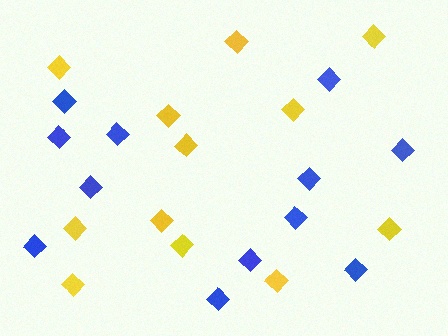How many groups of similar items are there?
There are 2 groups: one group of blue diamonds (12) and one group of yellow diamonds (12).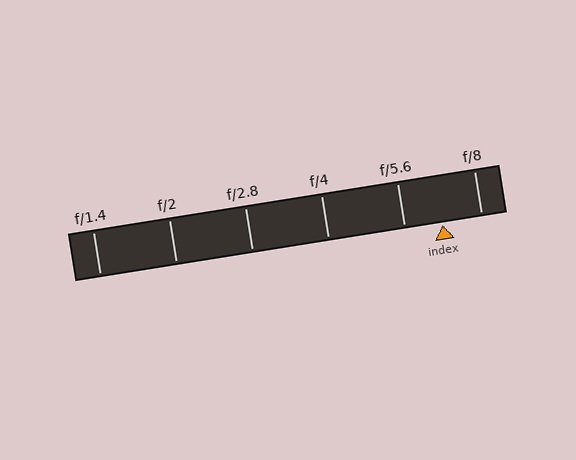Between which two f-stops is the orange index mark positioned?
The index mark is between f/5.6 and f/8.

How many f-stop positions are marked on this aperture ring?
There are 6 f-stop positions marked.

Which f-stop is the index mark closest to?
The index mark is closest to f/5.6.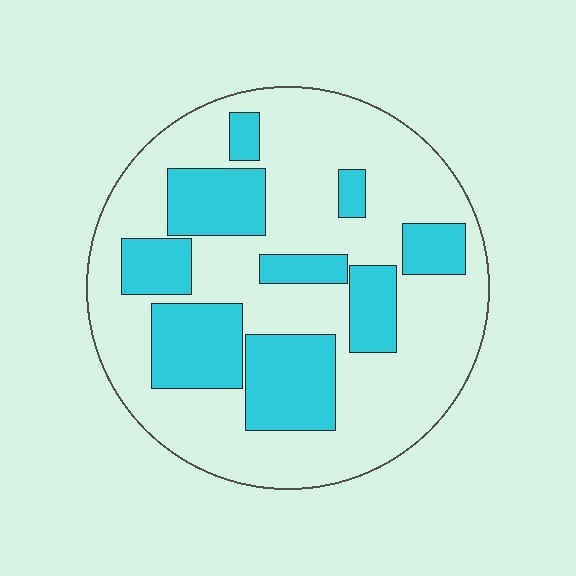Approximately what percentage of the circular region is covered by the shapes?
Approximately 30%.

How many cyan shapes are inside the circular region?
9.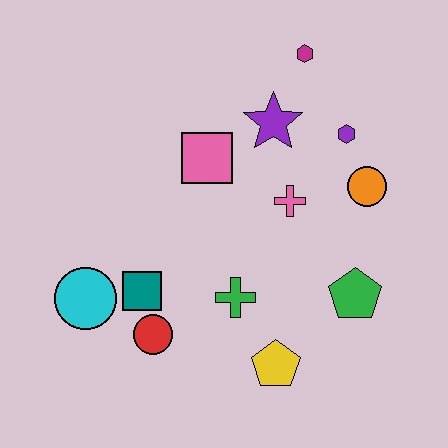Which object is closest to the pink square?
The purple star is closest to the pink square.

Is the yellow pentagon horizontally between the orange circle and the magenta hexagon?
No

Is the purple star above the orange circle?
Yes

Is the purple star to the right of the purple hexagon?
No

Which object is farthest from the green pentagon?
The cyan circle is farthest from the green pentagon.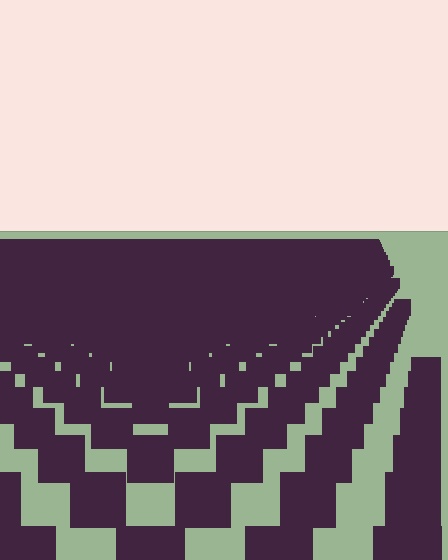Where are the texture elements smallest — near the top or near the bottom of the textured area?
Near the top.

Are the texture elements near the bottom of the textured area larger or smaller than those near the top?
Larger. Near the bottom, elements are closer to the viewer and appear at a bigger on-screen size.